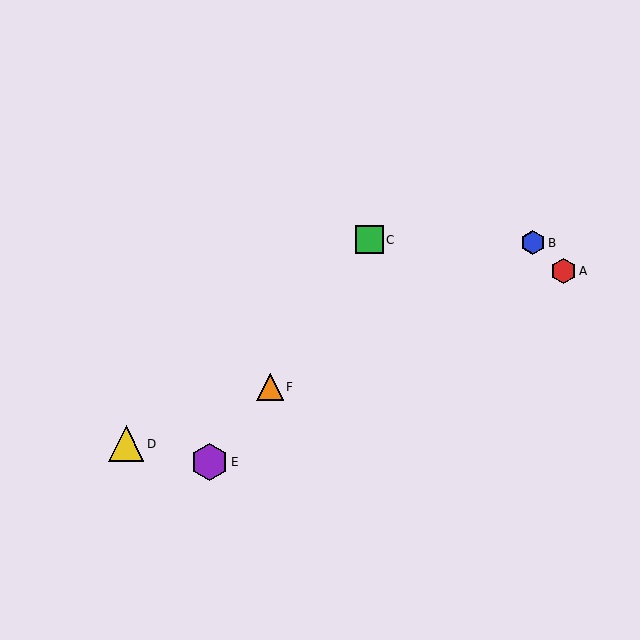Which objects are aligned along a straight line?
Objects A, D, F are aligned along a straight line.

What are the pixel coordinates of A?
Object A is at (563, 271).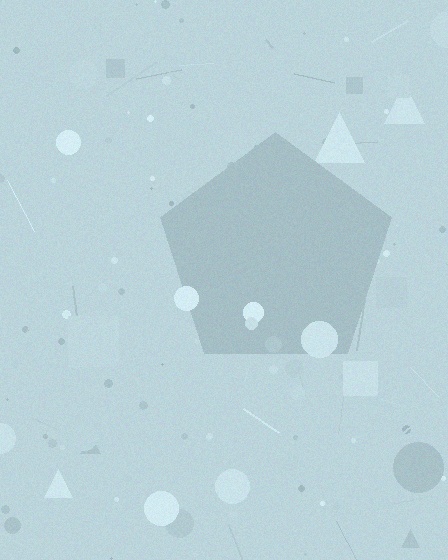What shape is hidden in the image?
A pentagon is hidden in the image.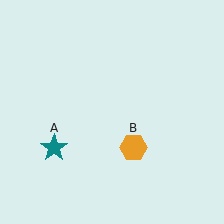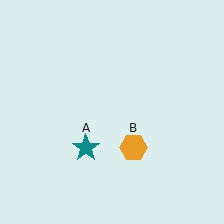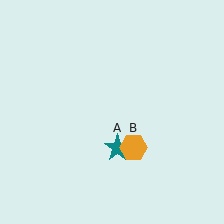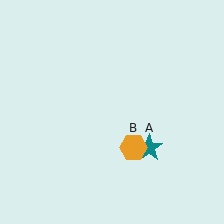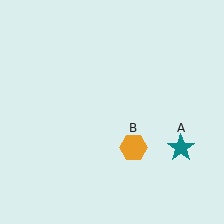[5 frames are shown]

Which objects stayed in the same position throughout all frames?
Orange hexagon (object B) remained stationary.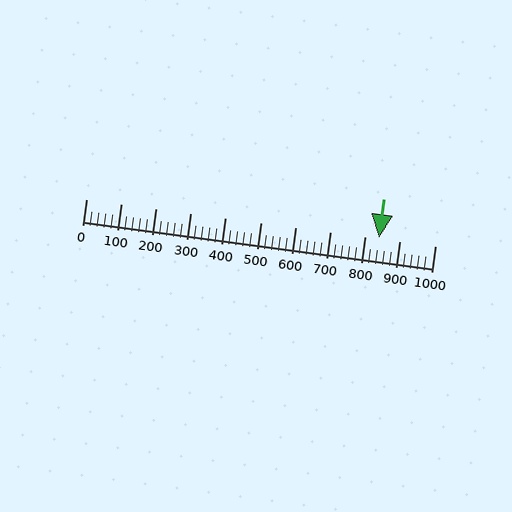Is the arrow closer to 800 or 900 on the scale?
The arrow is closer to 800.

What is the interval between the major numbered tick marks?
The major tick marks are spaced 100 units apart.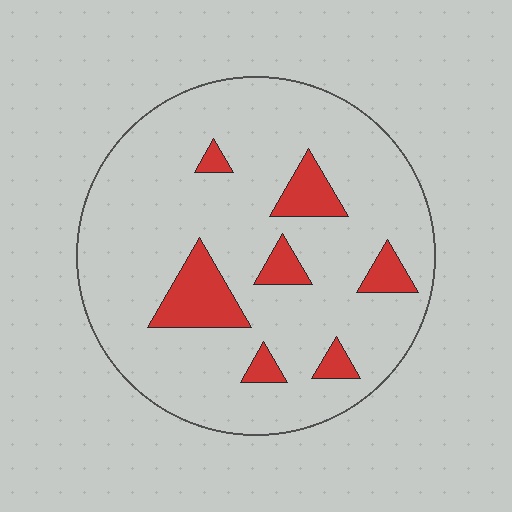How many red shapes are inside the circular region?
7.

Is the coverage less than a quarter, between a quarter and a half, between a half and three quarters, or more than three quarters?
Less than a quarter.